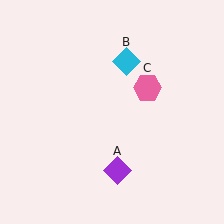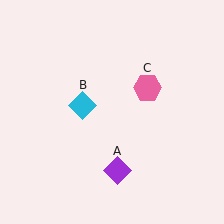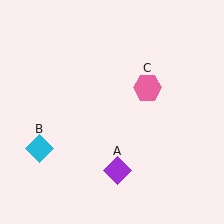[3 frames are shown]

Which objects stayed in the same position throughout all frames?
Purple diamond (object A) and pink hexagon (object C) remained stationary.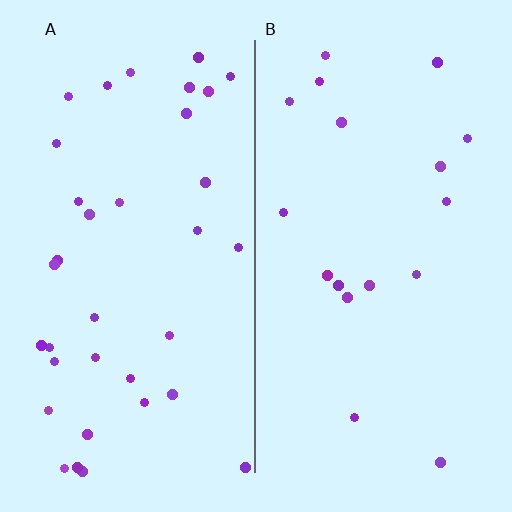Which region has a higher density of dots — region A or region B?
A (the left).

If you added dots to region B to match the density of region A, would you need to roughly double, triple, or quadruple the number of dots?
Approximately double.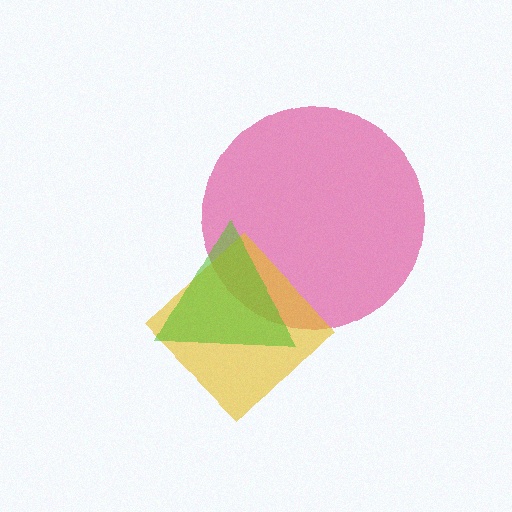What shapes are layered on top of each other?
The layered shapes are: a pink circle, a yellow diamond, a lime triangle.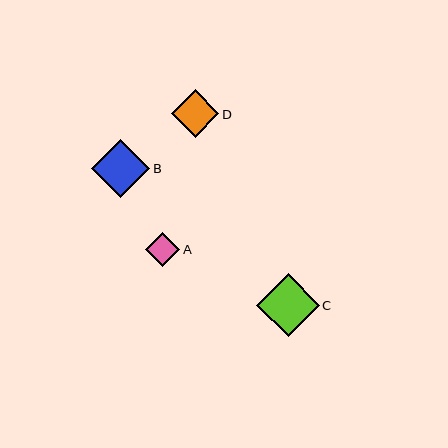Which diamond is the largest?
Diamond C is the largest with a size of approximately 62 pixels.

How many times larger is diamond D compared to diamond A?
Diamond D is approximately 1.4 times the size of diamond A.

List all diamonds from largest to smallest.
From largest to smallest: C, B, D, A.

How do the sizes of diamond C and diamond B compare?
Diamond C and diamond B are approximately the same size.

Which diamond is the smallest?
Diamond A is the smallest with a size of approximately 34 pixels.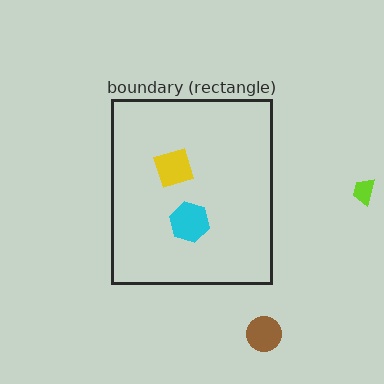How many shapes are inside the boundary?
2 inside, 2 outside.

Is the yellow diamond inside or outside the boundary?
Inside.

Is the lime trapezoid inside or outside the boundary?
Outside.